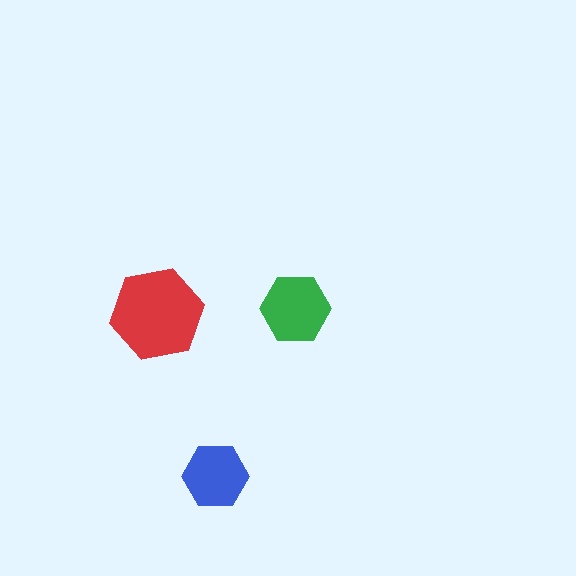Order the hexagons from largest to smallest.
the red one, the green one, the blue one.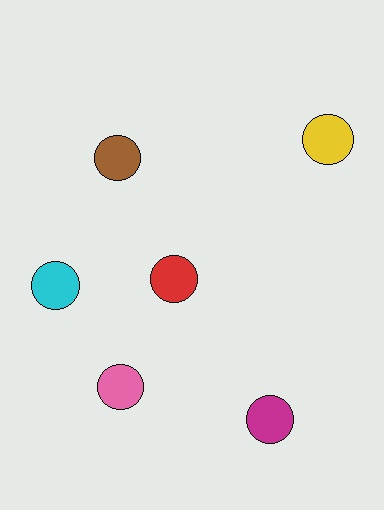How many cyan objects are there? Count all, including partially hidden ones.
There is 1 cyan object.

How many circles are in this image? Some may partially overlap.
There are 6 circles.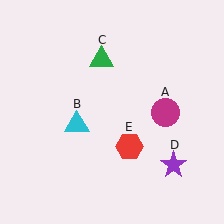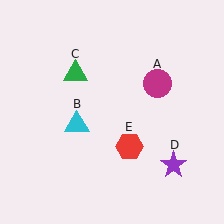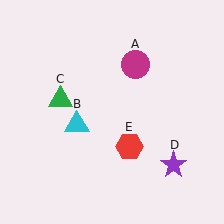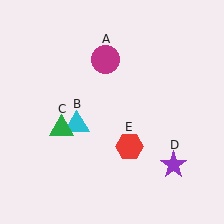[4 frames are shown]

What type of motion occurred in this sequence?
The magenta circle (object A), green triangle (object C) rotated counterclockwise around the center of the scene.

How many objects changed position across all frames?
2 objects changed position: magenta circle (object A), green triangle (object C).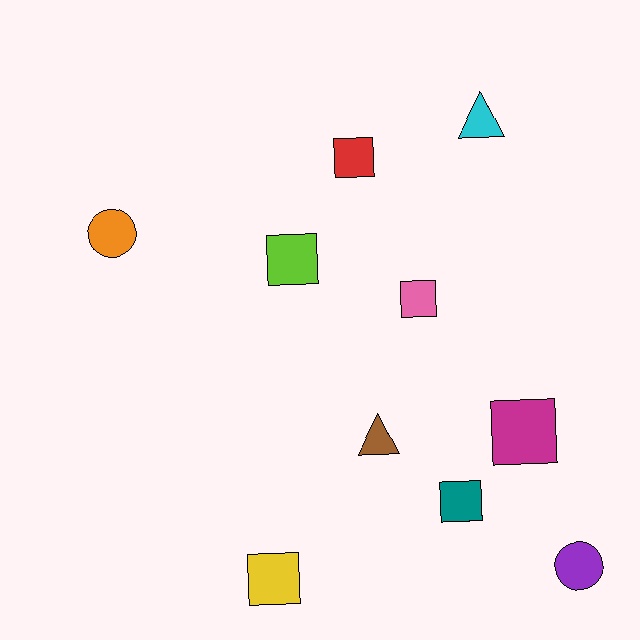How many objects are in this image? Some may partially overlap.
There are 10 objects.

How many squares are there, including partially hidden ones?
There are 6 squares.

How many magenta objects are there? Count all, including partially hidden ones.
There is 1 magenta object.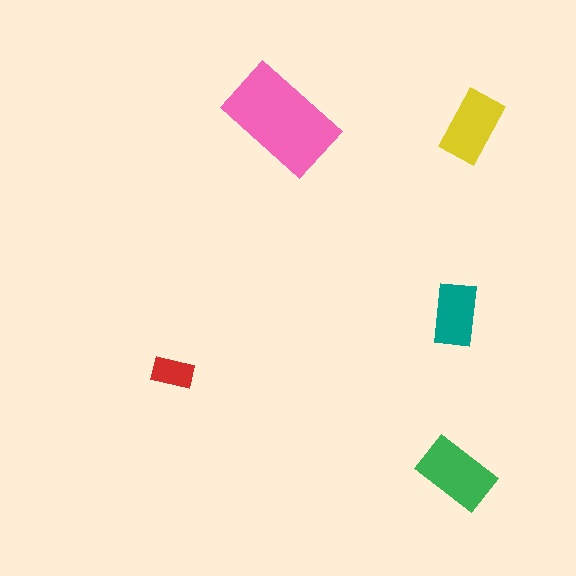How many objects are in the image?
There are 5 objects in the image.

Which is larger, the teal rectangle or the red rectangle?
The teal one.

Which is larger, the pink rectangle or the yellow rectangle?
The pink one.